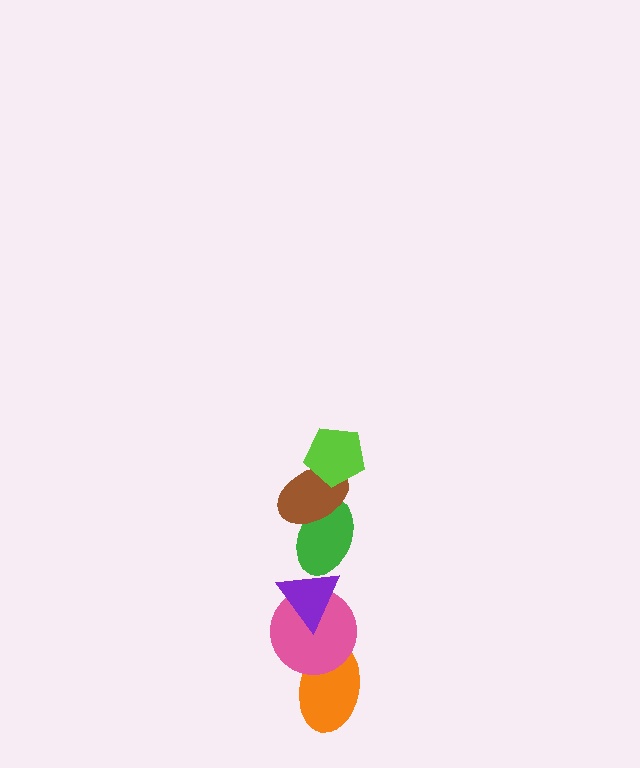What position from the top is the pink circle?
The pink circle is 5th from the top.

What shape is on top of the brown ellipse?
The lime pentagon is on top of the brown ellipse.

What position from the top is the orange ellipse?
The orange ellipse is 6th from the top.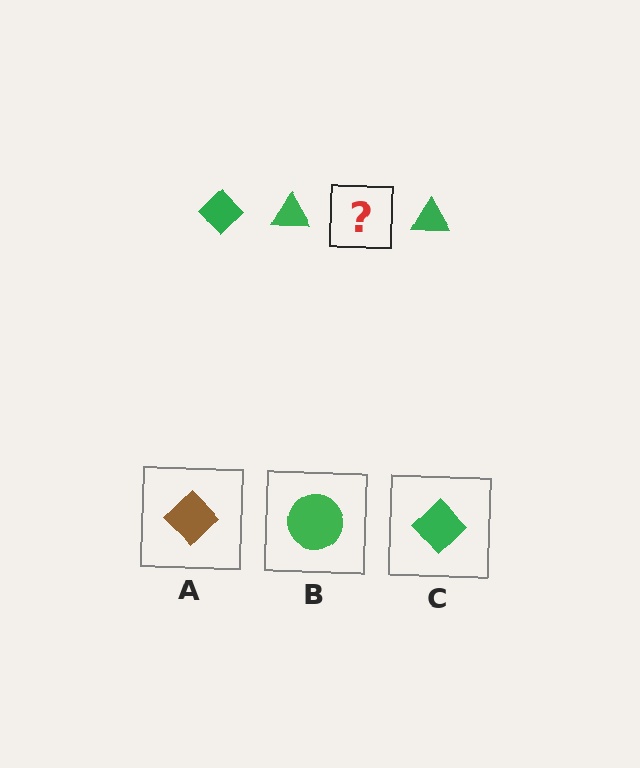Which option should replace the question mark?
Option C.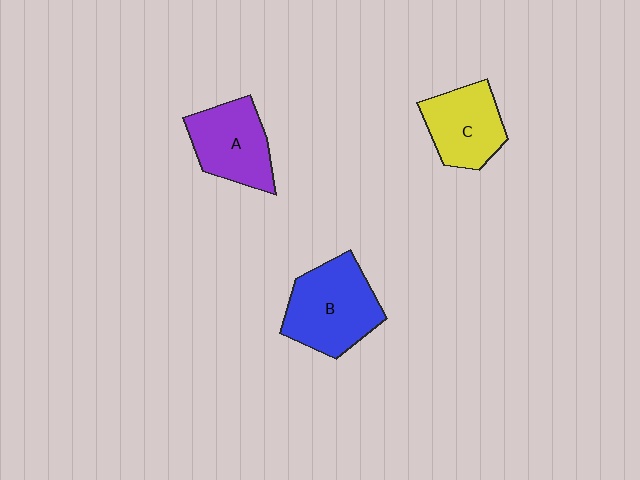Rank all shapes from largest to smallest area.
From largest to smallest: B (blue), A (purple), C (yellow).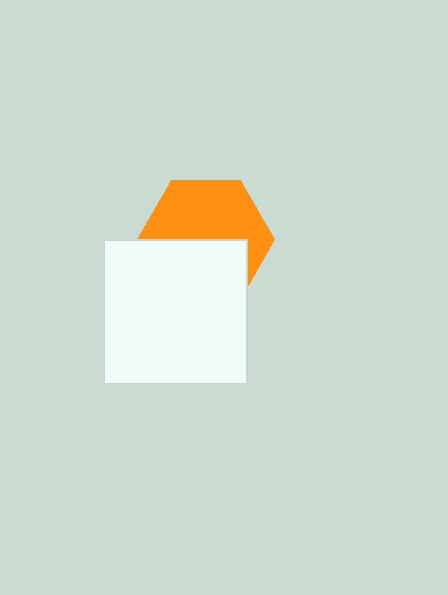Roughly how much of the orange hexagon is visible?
About half of it is visible (roughly 55%).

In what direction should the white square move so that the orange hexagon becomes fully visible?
The white square should move down. That is the shortest direction to clear the overlap and leave the orange hexagon fully visible.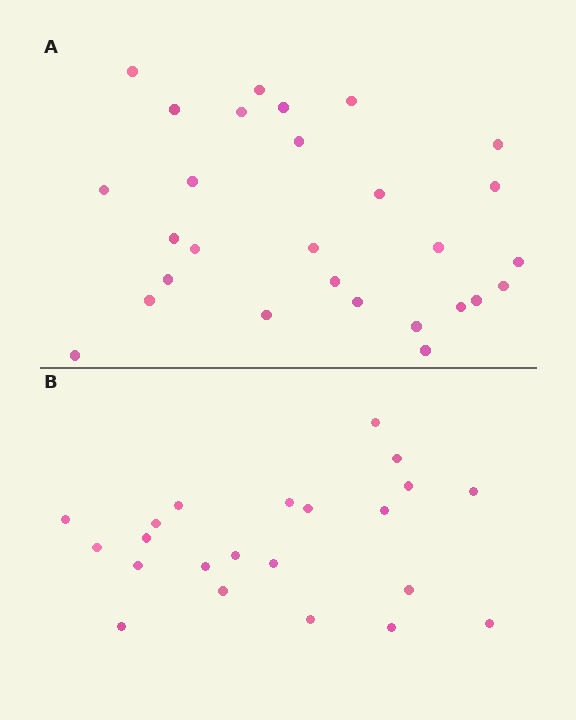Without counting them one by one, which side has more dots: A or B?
Region A (the top region) has more dots.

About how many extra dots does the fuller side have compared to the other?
Region A has about 6 more dots than region B.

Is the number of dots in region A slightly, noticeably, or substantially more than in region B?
Region A has noticeably more, but not dramatically so. The ratio is roughly 1.3 to 1.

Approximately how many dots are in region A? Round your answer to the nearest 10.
About 30 dots. (The exact count is 28, which rounds to 30.)